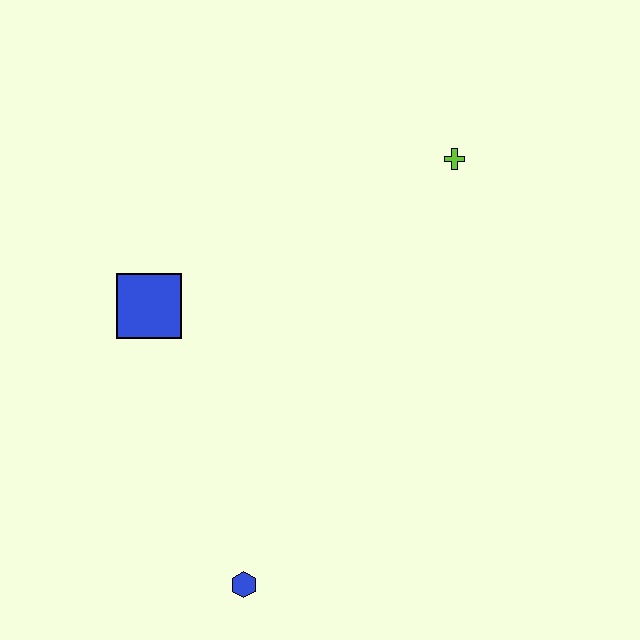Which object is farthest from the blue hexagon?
The lime cross is farthest from the blue hexagon.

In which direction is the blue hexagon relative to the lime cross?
The blue hexagon is below the lime cross.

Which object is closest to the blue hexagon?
The blue square is closest to the blue hexagon.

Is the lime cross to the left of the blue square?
No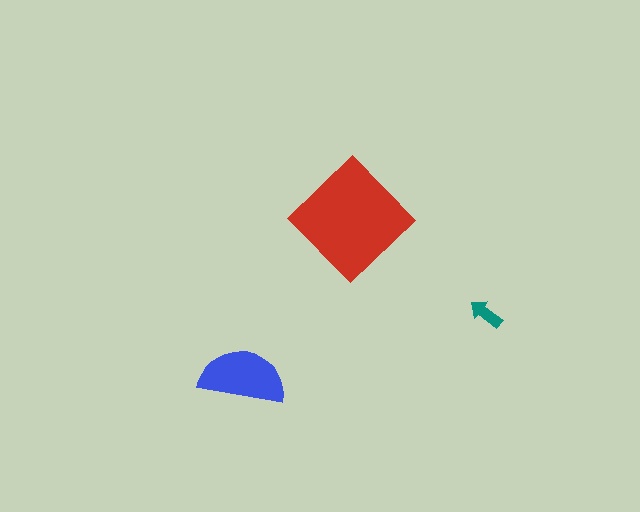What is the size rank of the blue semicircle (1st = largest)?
2nd.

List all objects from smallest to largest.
The teal arrow, the blue semicircle, the red diamond.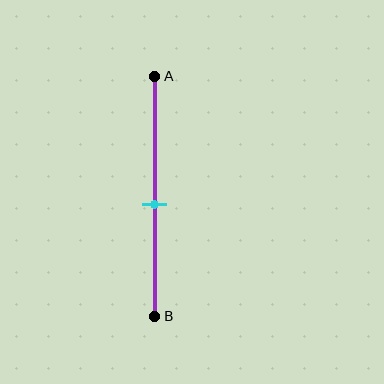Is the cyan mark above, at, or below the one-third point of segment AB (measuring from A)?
The cyan mark is below the one-third point of segment AB.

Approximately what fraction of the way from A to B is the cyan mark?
The cyan mark is approximately 55% of the way from A to B.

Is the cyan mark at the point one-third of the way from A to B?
No, the mark is at about 55% from A, not at the 33% one-third point.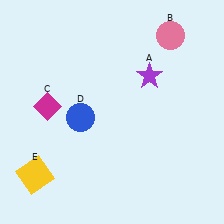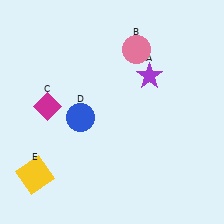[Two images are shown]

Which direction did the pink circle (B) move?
The pink circle (B) moved left.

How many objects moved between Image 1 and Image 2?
1 object moved between the two images.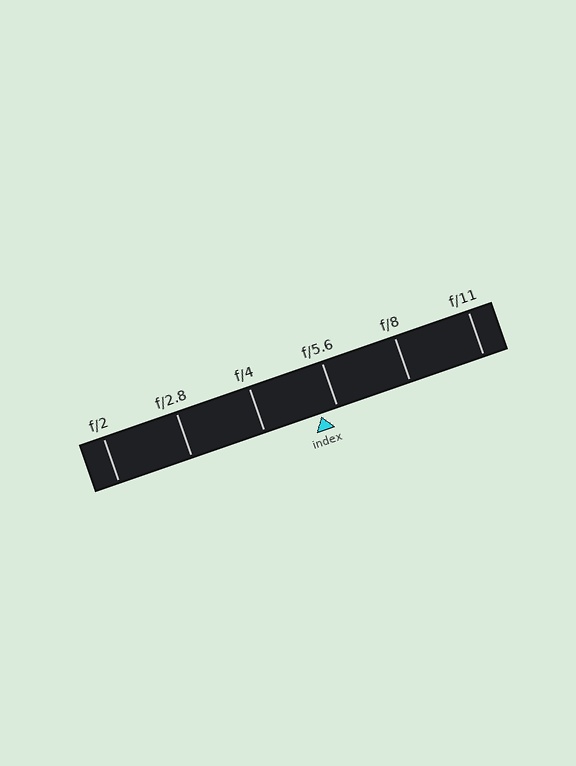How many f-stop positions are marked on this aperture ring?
There are 6 f-stop positions marked.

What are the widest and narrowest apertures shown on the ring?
The widest aperture shown is f/2 and the narrowest is f/11.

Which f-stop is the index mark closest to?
The index mark is closest to f/5.6.